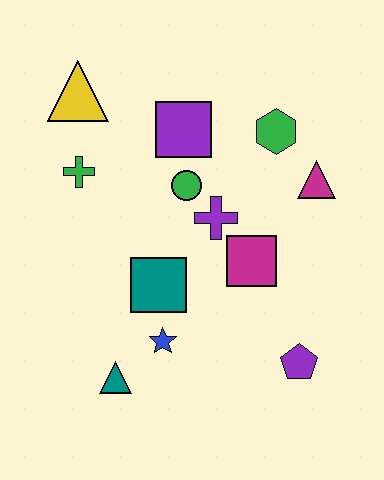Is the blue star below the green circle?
Yes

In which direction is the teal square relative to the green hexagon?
The teal square is below the green hexagon.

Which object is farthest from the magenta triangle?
The teal triangle is farthest from the magenta triangle.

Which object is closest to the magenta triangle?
The green hexagon is closest to the magenta triangle.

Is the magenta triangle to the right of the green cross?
Yes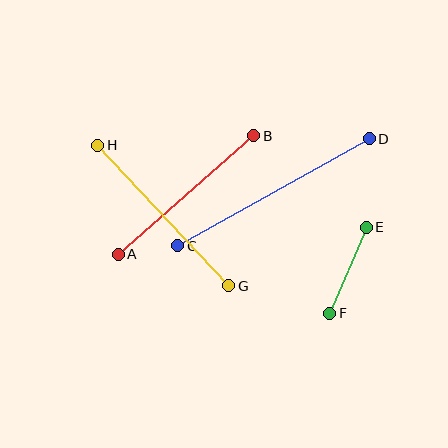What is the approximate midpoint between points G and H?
The midpoint is at approximately (163, 215) pixels.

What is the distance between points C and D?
The distance is approximately 219 pixels.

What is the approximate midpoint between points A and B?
The midpoint is at approximately (186, 195) pixels.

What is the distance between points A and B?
The distance is approximately 180 pixels.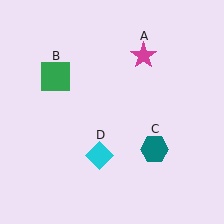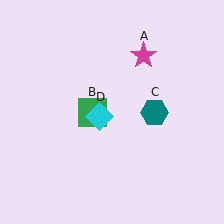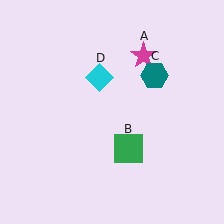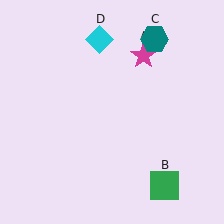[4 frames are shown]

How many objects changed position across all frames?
3 objects changed position: green square (object B), teal hexagon (object C), cyan diamond (object D).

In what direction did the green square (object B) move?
The green square (object B) moved down and to the right.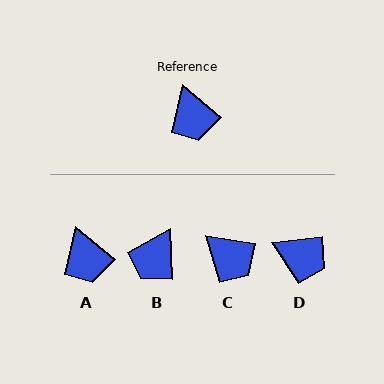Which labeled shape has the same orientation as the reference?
A.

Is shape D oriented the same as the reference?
No, it is off by about 47 degrees.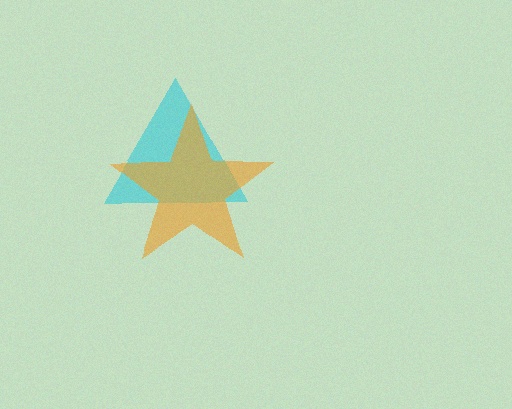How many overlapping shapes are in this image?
There are 2 overlapping shapes in the image.